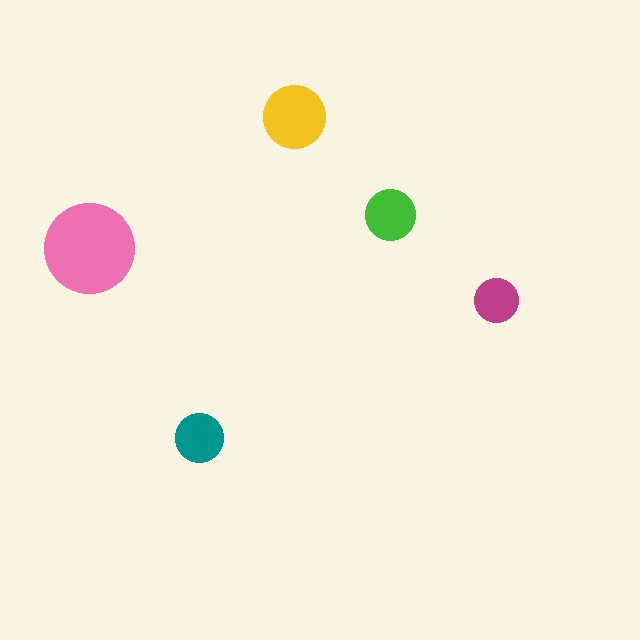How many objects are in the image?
There are 5 objects in the image.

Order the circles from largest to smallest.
the pink one, the yellow one, the green one, the teal one, the magenta one.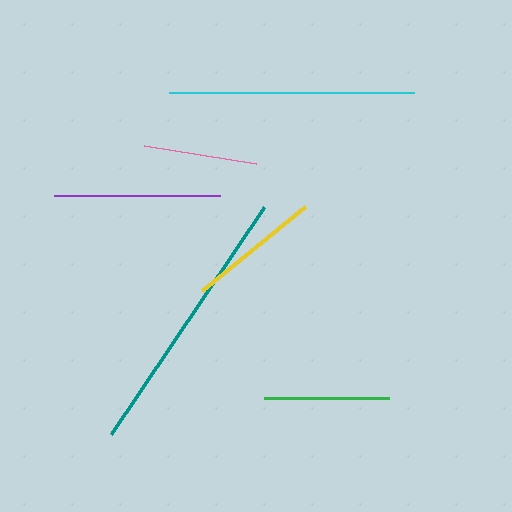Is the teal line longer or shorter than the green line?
The teal line is longer than the green line.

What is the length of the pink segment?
The pink segment is approximately 114 pixels long.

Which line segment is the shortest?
The pink line is the shortest at approximately 114 pixels.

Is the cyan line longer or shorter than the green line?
The cyan line is longer than the green line.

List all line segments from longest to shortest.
From longest to shortest: teal, cyan, purple, yellow, green, pink.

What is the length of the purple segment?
The purple segment is approximately 167 pixels long.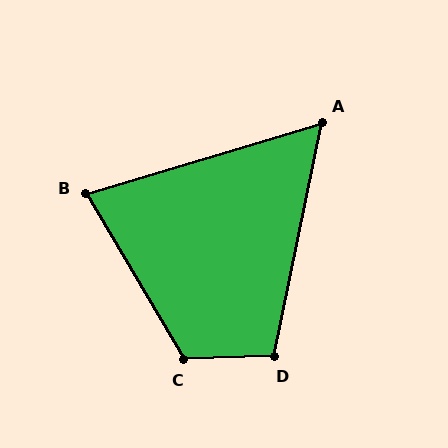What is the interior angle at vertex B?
Approximately 76 degrees (acute).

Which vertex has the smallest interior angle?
A, at approximately 62 degrees.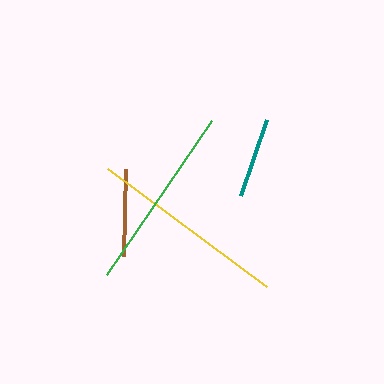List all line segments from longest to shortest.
From longest to shortest: yellow, green, brown, teal.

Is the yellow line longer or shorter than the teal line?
The yellow line is longer than the teal line.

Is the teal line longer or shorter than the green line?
The green line is longer than the teal line.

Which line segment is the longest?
The yellow line is the longest at approximately 198 pixels.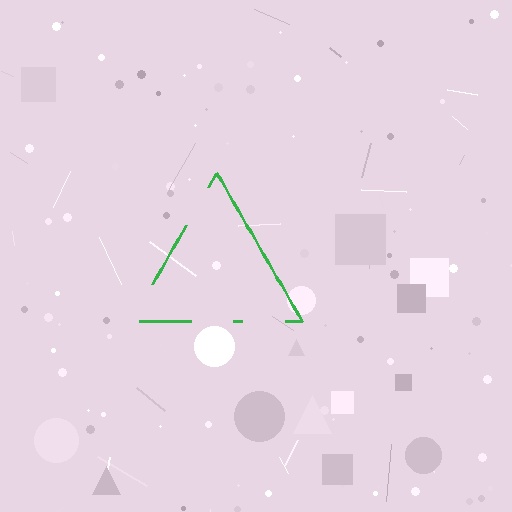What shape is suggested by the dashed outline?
The dashed outline suggests a triangle.